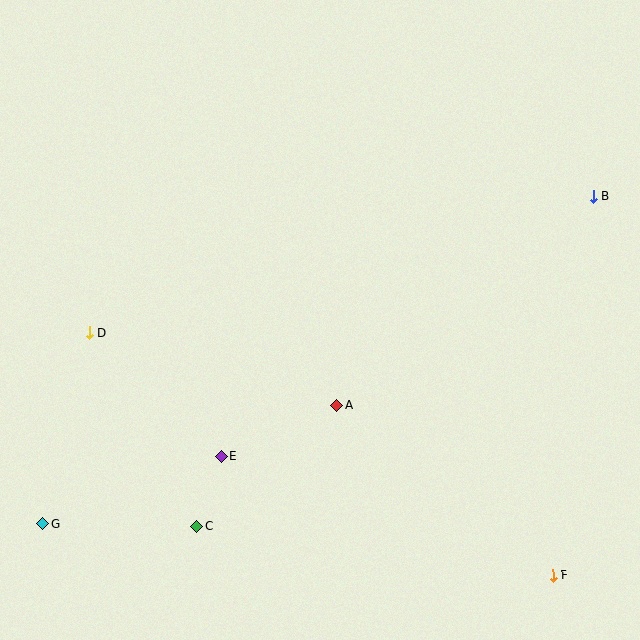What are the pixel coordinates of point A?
Point A is at (337, 405).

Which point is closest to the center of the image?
Point A at (337, 405) is closest to the center.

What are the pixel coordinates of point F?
Point F is at (553, 575).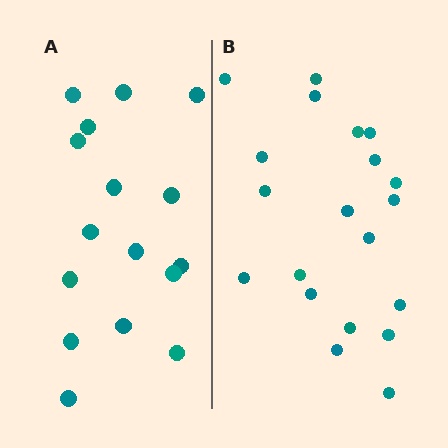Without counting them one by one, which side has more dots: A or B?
Region B (the right region) has more dots.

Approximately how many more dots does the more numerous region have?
Region B has about 4 more dots than region A.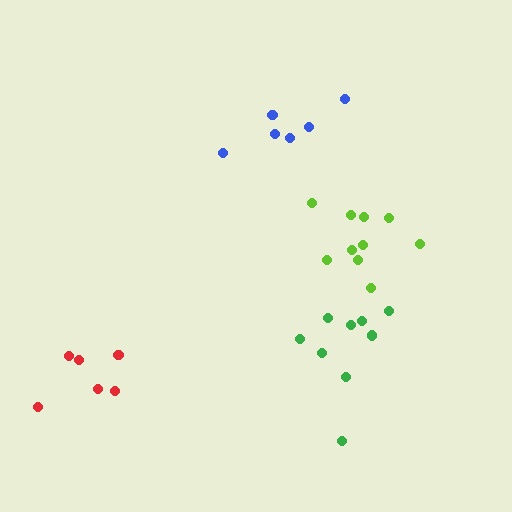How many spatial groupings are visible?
There are 4 spatial groupings.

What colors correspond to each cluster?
The clusters are colored: green, lime, red, blue.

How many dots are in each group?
Group 1: 9 dots, Group 2: 10 dots, Group 3: 7 dots, Group 4: 7 dots (33 total).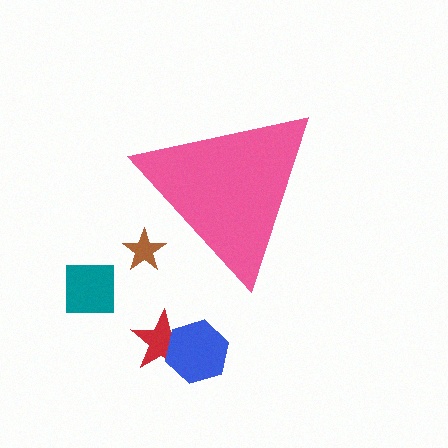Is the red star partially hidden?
No, the red star is fully visible.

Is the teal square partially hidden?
No, the teal square is fully visible.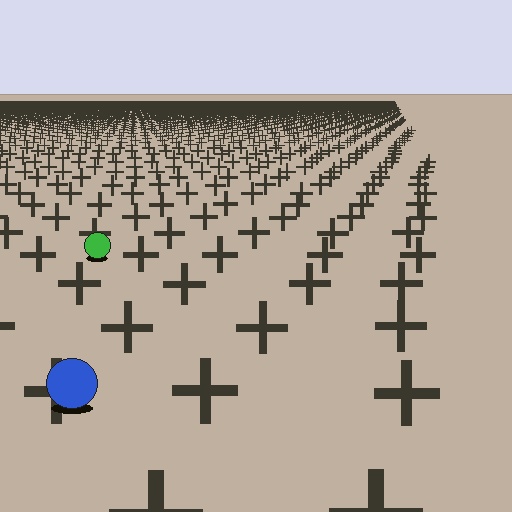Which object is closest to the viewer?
The blue circle is closest. The texture marks near it are larger and more spread out.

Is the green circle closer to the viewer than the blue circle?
No. The blue circle is closer — you can tell from the texture gradient: the ground texture is coarser near it.